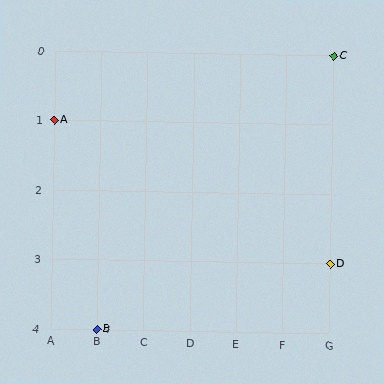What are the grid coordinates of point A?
Point A is at grid coordinates (A, 1).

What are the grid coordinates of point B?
Point B is at grid coordinates (B, 4).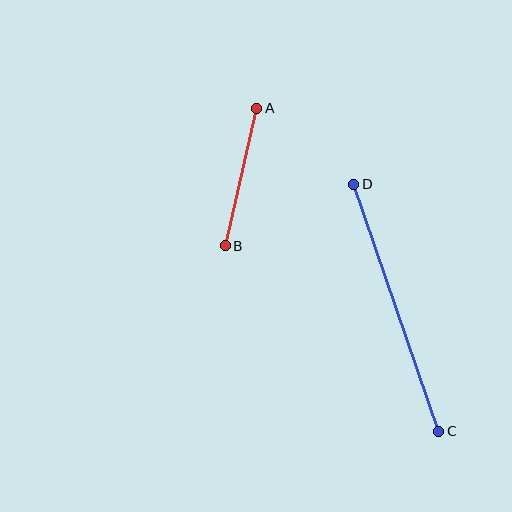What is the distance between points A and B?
The distance is approximately 141 pixels.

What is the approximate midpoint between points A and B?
The midpoint is at approximately (241, 177) pixels.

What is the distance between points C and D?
The distance is approximately 261 pixels.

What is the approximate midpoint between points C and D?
The midpoint is at approximately (396, 308) pixels.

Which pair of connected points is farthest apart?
Points C and D are farthest apart.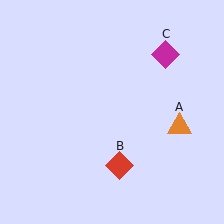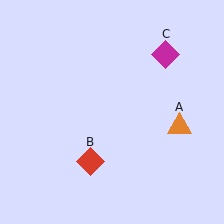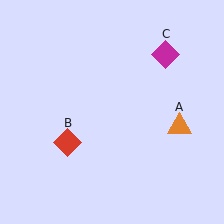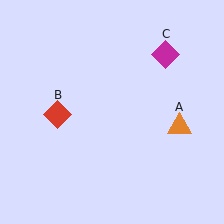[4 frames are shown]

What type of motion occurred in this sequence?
The red diamond (object B) rotated clockwise around the center of the scene.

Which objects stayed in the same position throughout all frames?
Orange triangle (object A) and magenta diamond (object C) remained stationary.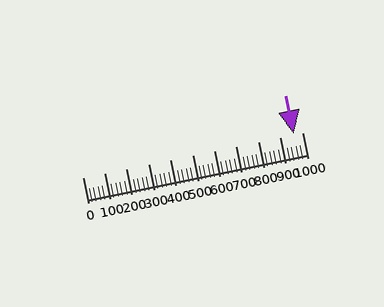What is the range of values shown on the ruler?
The ruler shows values from 0 to 1000.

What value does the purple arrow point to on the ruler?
The purple arrow points to approximately 960.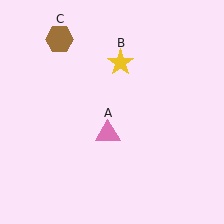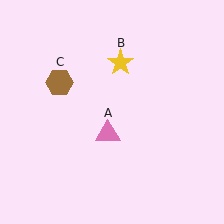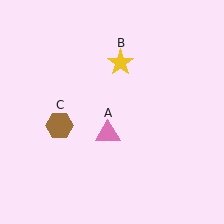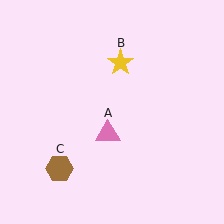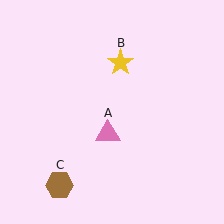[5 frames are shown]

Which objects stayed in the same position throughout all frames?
Pink triangle (object A) and yellow star (object B) remained stationary.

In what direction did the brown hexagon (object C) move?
The brown hexagon (object C) moved down.